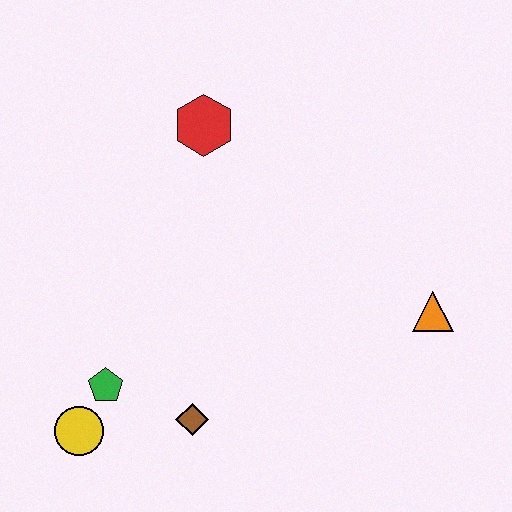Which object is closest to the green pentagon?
The yellow circle is closest to the green pentagon.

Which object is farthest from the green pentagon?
The orange triangle is farthest from the green pentagon.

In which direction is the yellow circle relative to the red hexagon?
The yellow circle is below the red hexagon.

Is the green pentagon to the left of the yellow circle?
No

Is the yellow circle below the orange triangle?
Yes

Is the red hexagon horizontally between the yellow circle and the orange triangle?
Yes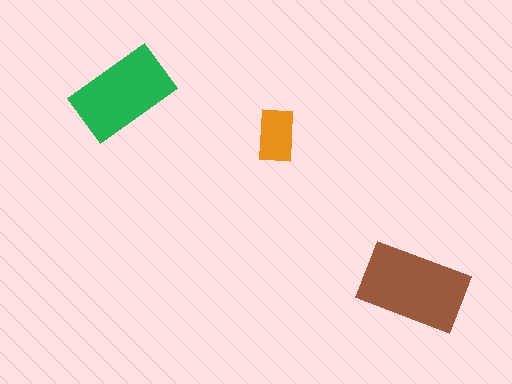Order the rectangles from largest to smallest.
the brown one, the green one, the orange one.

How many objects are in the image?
There are 3 objects in the image.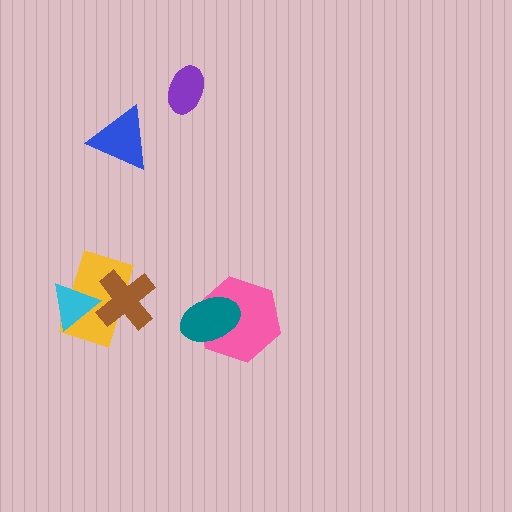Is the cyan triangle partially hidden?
Yes, it is partially covered by another shape.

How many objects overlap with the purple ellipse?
0 objects overlap with the purple ellipse.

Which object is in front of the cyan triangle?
The brown cross is in front of the cyan triangle.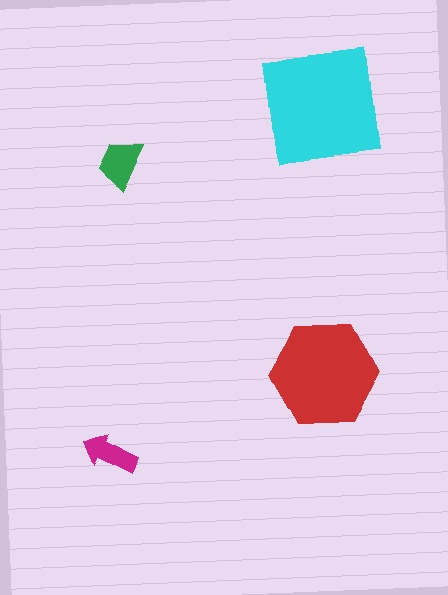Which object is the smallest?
The magenta arrow.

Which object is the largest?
The cyan square.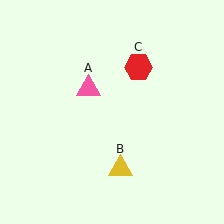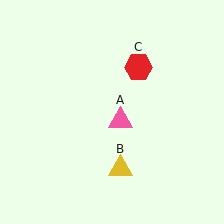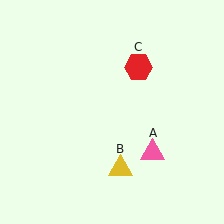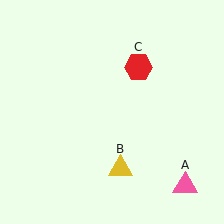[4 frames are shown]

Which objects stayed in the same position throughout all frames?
Yellow triangle (object B) and red hexagon (object C) remained stationary.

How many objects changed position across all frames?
1 object changed position: pink triangle (object A).